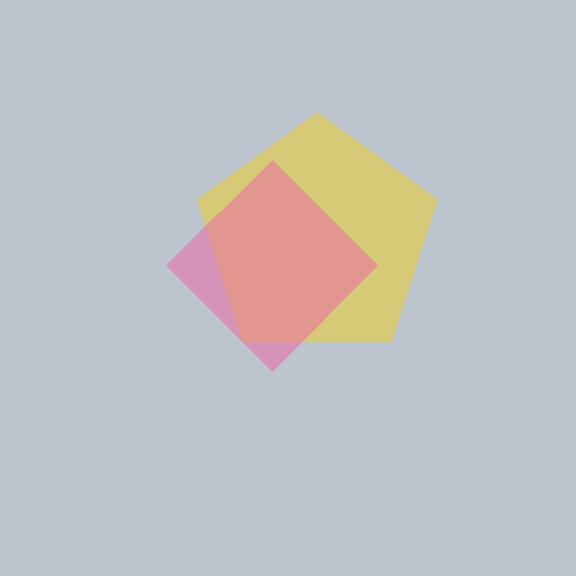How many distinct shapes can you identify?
There are 2 distinct shapes: a yellow pentagon, a pink diamond.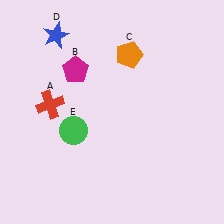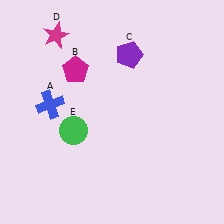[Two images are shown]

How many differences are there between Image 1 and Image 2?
There are 3 differences between the two images.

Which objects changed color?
A changed from red to blue. C changed from orange to purple. D changed from blue to magenta.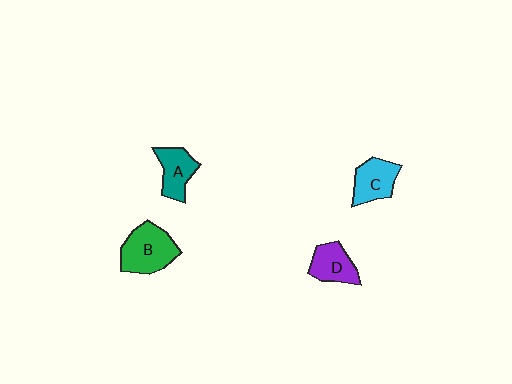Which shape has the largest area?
Shape B (green).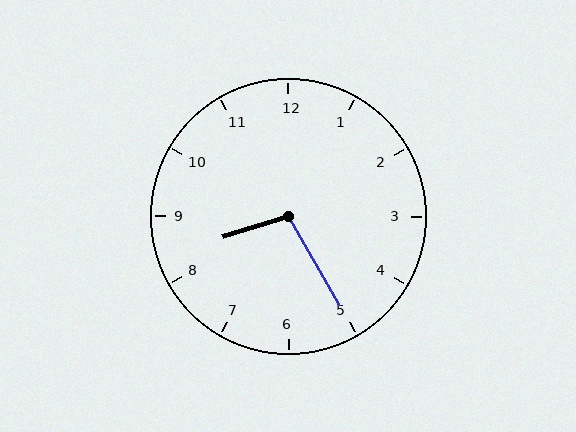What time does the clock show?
8:25.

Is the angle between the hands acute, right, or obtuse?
It is obtuse.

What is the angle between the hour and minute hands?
Approximately 102 degrees.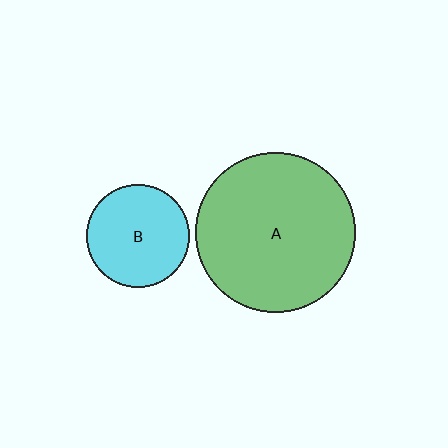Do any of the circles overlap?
No, none of the circles overlap.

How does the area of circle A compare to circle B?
Approximately 2.4 times.